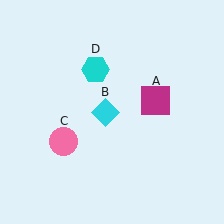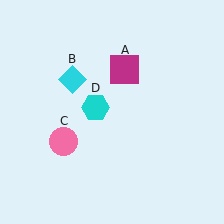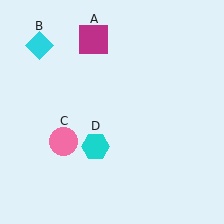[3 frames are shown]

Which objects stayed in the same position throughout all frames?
Pink circle (object C) remained stationary.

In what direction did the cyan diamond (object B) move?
The cyan diamond (object B) moved up and to the left.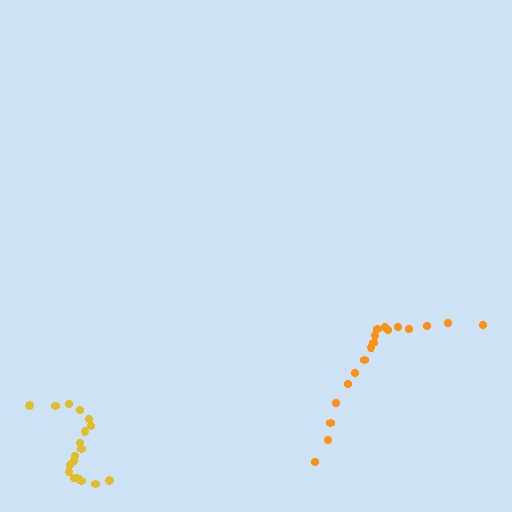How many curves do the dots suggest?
There are 2 distinct paths.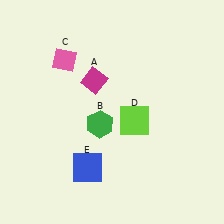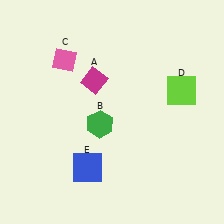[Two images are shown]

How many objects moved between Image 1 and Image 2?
1 object moved between the two images.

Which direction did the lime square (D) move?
The lime square (D) moved right.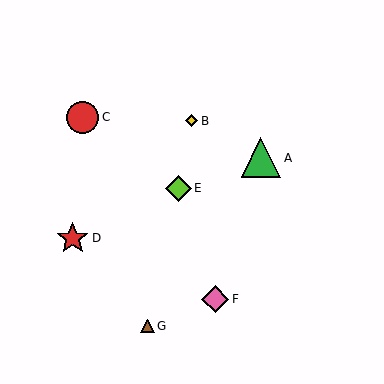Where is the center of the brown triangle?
The center of the brown triangle is at (147, 326).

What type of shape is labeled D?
Shape D is a red star.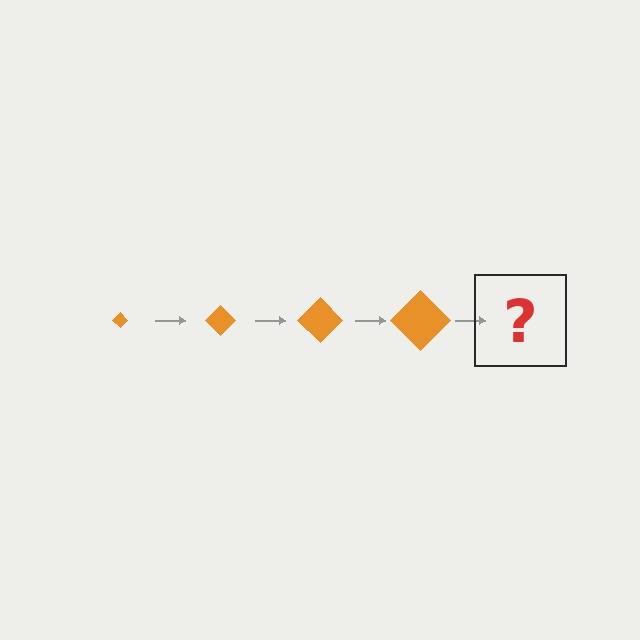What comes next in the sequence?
The next element should be an orange diamond, larger than the previous one.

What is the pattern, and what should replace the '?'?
The pattern is that the diamond gets progressively larger each step. The '?' should be an orange diamond, larger than the previous one.